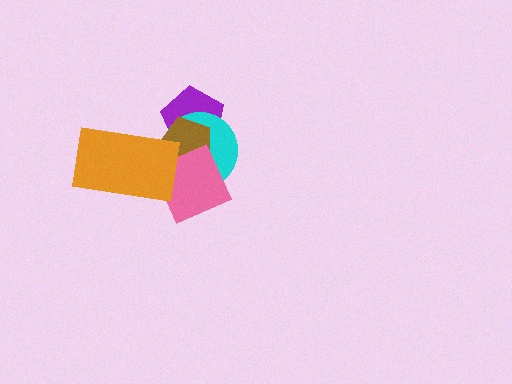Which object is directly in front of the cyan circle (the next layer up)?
The brown pentagon is directly in front of the cyan circle.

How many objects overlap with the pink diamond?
4 objects overlap with the pink diamond.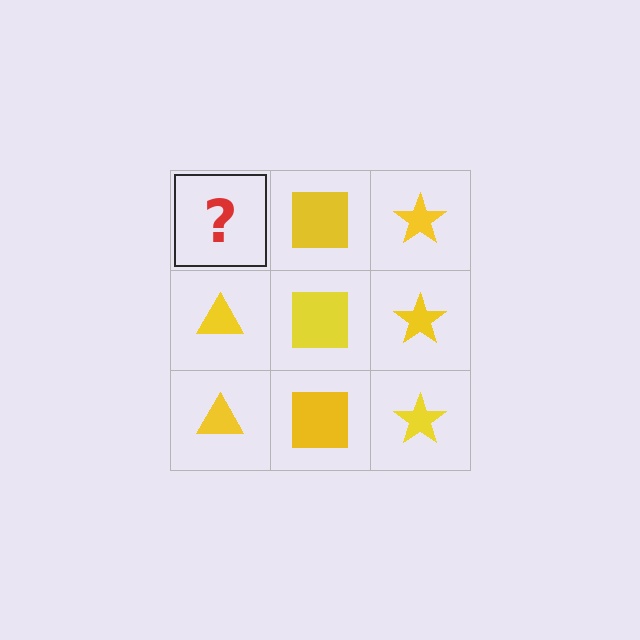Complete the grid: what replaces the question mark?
The question mark should be replaced with a yellow triangle.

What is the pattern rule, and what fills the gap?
The rule is that each column has a consistent shape. The gap should be filled with a yellow triangle.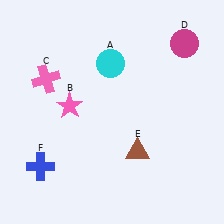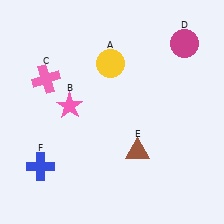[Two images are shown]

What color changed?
The circle (A) changed from cyan in Image 1 to yellow in Image 2.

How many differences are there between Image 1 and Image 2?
There is 1 difference between the two images.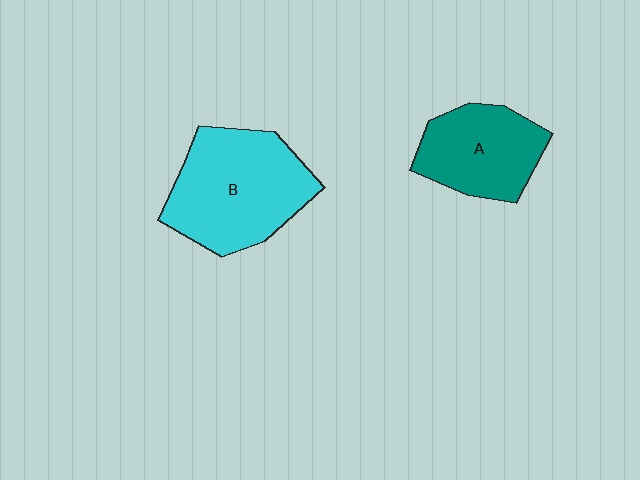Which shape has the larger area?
Shape B (cyan).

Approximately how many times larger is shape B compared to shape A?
Approximately 1.4 times.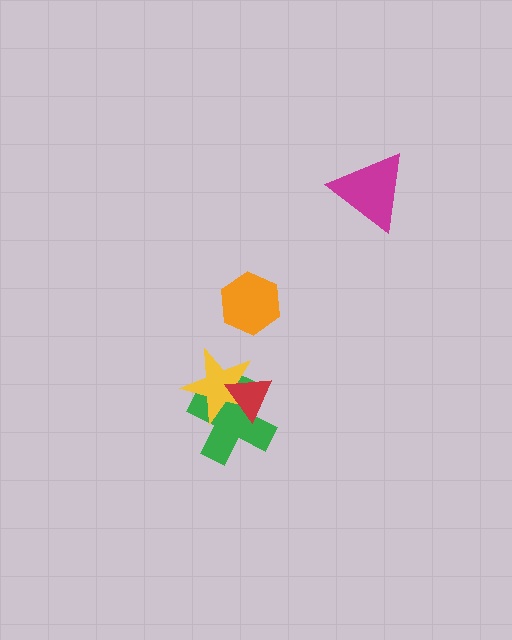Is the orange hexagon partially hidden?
No, no other shape covers it.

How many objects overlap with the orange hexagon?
0 objects overlap with the orange hexagon.